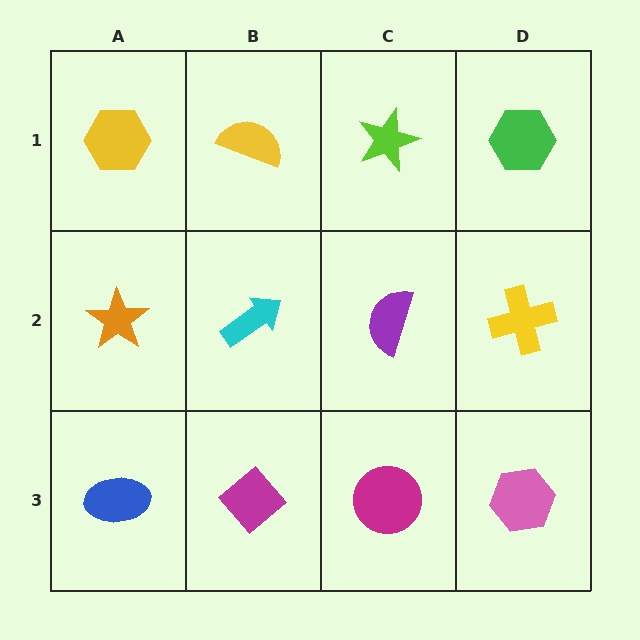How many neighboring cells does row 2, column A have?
3.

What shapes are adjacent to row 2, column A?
A yellow hexagon (row 1, column A), a blue ellipse (row 3, column A), a cyan arrow (row 2, column B).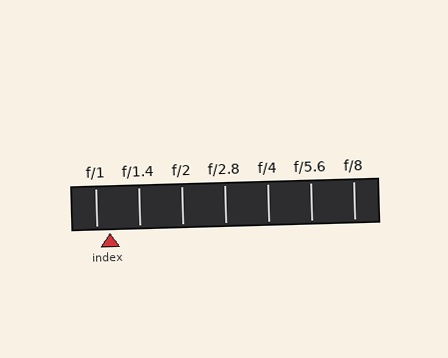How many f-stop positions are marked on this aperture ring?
There are 7 f-stop positions marked.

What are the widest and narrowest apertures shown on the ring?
The widest aperture shown is f/1 and the narrowest is f/8.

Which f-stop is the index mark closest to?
The index mark is closest to f/1.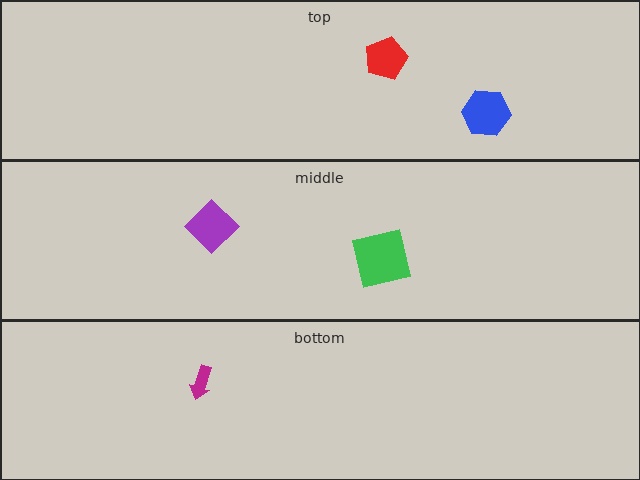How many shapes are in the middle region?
2.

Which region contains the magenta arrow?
The bottom region.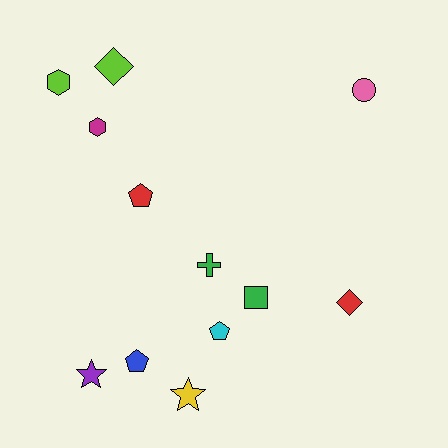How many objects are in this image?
There are 12 objects.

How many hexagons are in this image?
There are 2 hexagons.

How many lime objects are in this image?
There are 2 lime objects.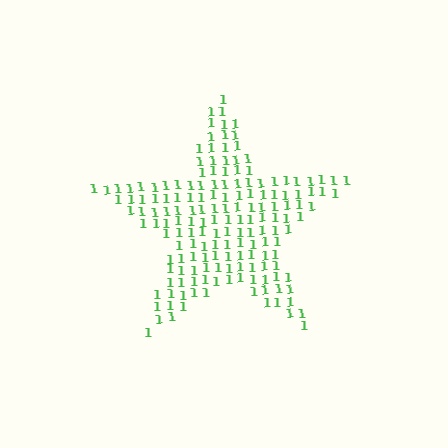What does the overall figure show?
The overall figure shows a star.